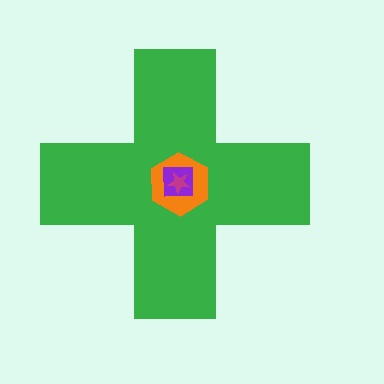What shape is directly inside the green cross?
The orange hexagon.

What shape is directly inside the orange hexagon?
The purple square.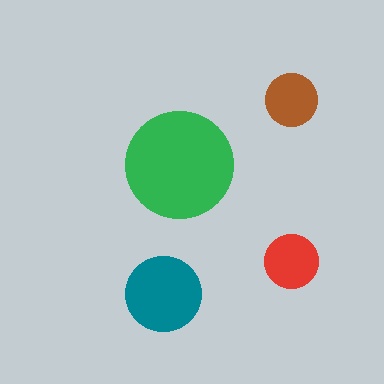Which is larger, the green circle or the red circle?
The green one.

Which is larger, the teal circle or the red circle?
The teal one.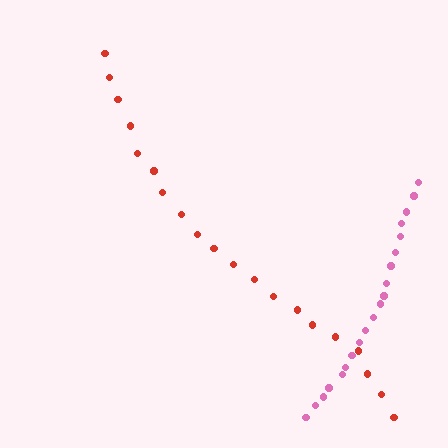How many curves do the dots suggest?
There are 2 distinct paths.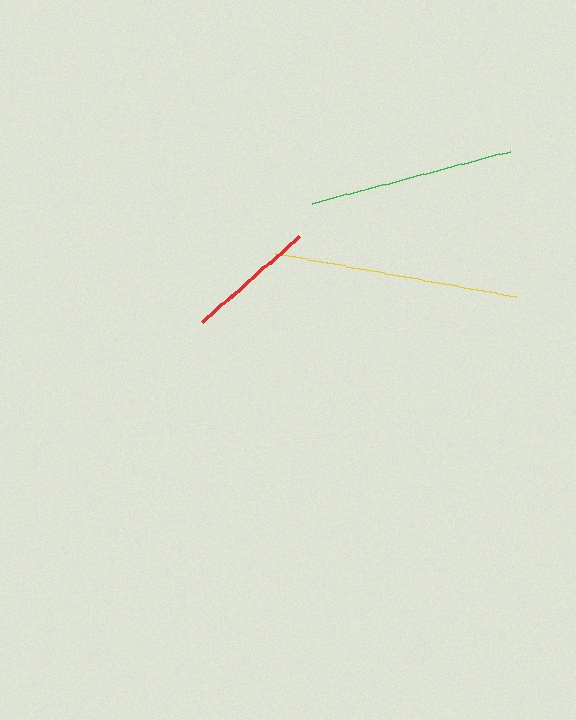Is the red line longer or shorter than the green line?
The green line is longer than the red line.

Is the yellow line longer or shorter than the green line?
The yellow line is longer than the green line.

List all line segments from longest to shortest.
From longest to shortest: yellow, green, red.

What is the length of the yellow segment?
The yellow segment is approximately 245 pixels long.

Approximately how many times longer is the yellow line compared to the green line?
The yellow line is approximately 1.2 times the length of the green line.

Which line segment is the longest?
The yellow line is the longest at approximately 245 pixels.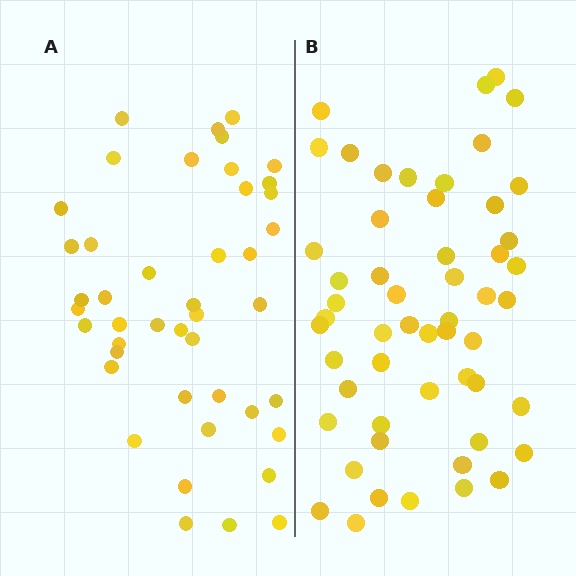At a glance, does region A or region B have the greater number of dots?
Region B (the right region) has more dots.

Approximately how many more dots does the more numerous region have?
Region B has roughly 10 or so more dots than region A.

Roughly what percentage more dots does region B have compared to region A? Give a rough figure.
About 25% more.